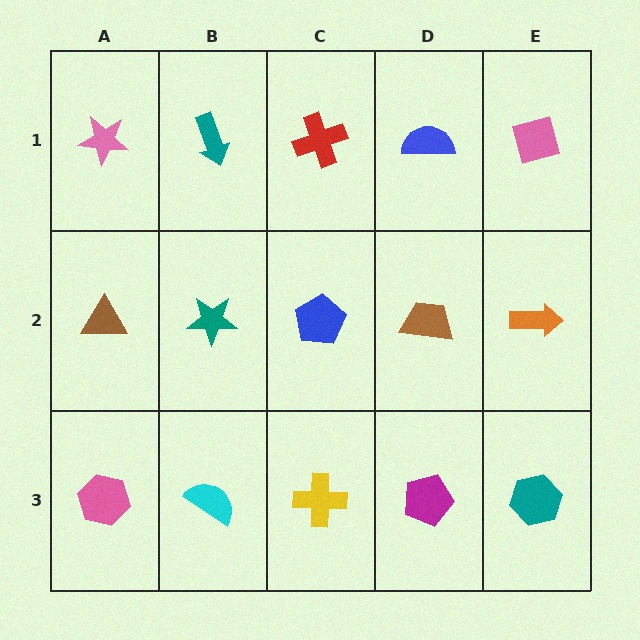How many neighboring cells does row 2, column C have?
4.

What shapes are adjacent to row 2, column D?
A blue semicircle (row 1, column D), a magenta pentagon (row 3, column D), a blue pentagon (row 2, column C), an orange arrow (row 2, column E).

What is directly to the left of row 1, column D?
A red cross.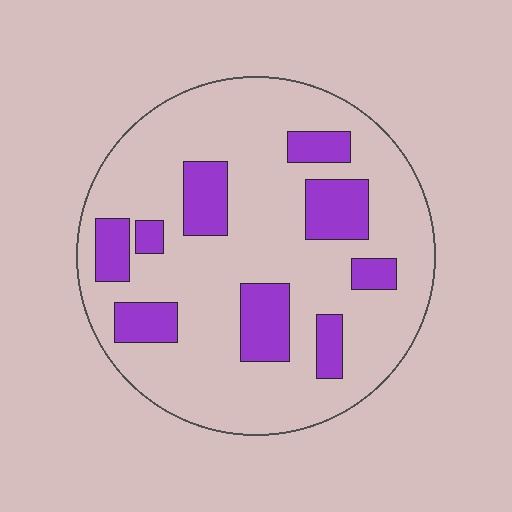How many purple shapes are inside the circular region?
9.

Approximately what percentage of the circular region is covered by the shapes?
Approximately 20%.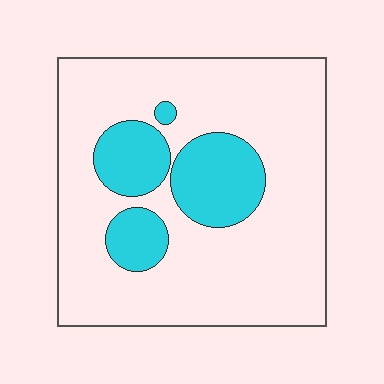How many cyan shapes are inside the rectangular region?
4.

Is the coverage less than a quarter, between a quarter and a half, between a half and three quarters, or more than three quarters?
Less than a quarter.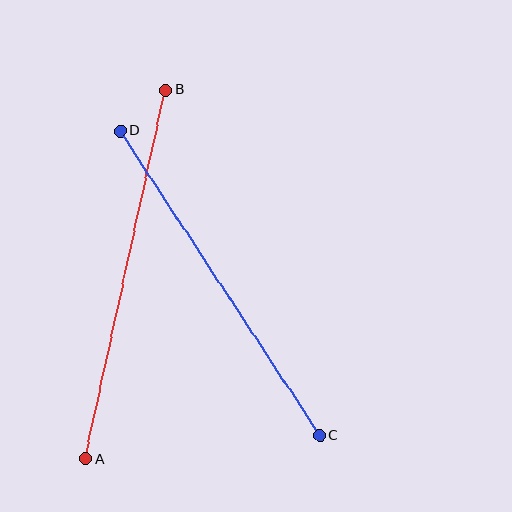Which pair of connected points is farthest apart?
Points A and B are farthest apart.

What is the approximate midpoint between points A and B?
The midpoint is at approximately (125, 274) pixels.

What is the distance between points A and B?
The distance is approximately 377 pixels.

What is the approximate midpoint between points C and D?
The midpoint is at approximately (220, 283) pixels.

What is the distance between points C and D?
The distance is approximately 364 pixels.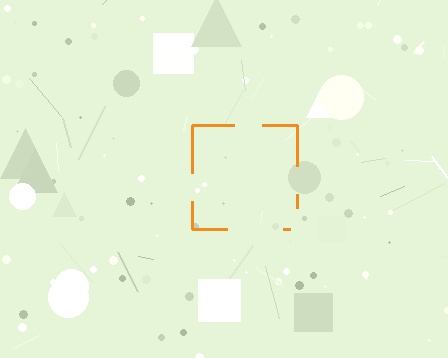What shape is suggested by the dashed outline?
The dashed outline suggests a square.